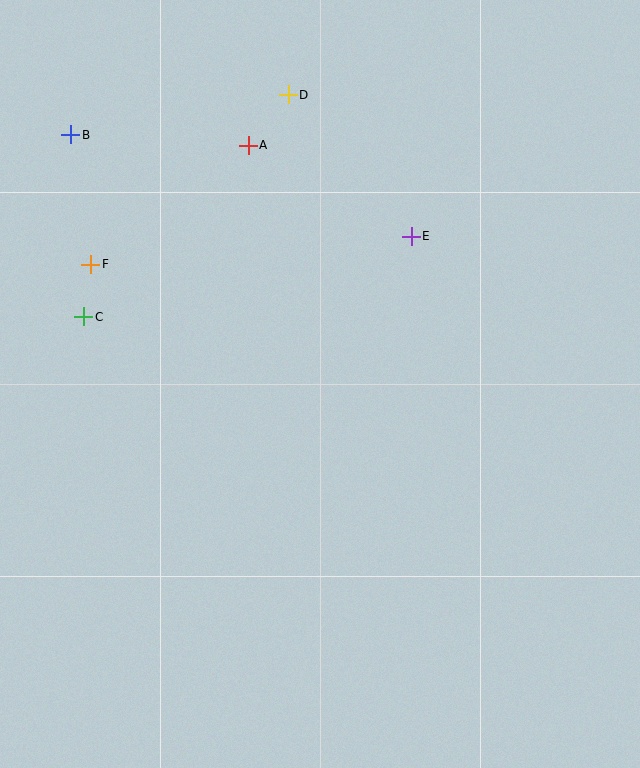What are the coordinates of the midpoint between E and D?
The midpoint between E and D is at (350, 166).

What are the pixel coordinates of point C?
Point C is at (84, 317).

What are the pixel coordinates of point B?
Point B is at (71, 135).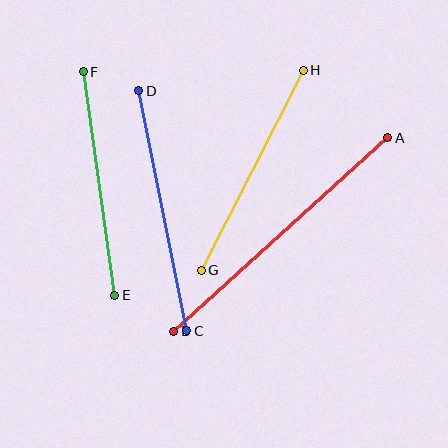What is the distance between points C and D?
The distance is approximately 245 pixels.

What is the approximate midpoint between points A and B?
The midpoint is at approximately (281, 235) pixels.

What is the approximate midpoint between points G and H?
The midpoint is at approximately (252, 170) pixels.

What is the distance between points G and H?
The distance is approximately 224 pixels.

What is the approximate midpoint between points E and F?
The midpoint is at approximately (99, 184) pixels.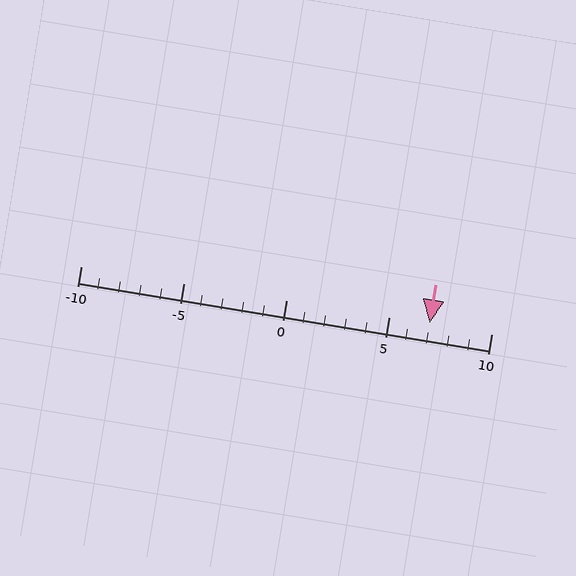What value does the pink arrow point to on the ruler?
The pink arrow points to approximately 7.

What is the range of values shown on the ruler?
The ruler shows values from -10 to 10.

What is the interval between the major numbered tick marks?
The major tick marks are spaced 5 units apart.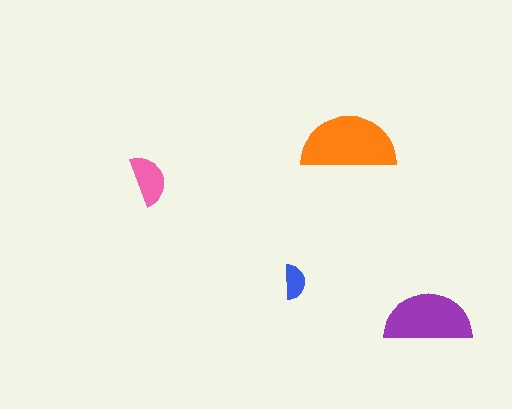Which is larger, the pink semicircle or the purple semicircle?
The purple one.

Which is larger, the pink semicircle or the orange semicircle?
The orange one.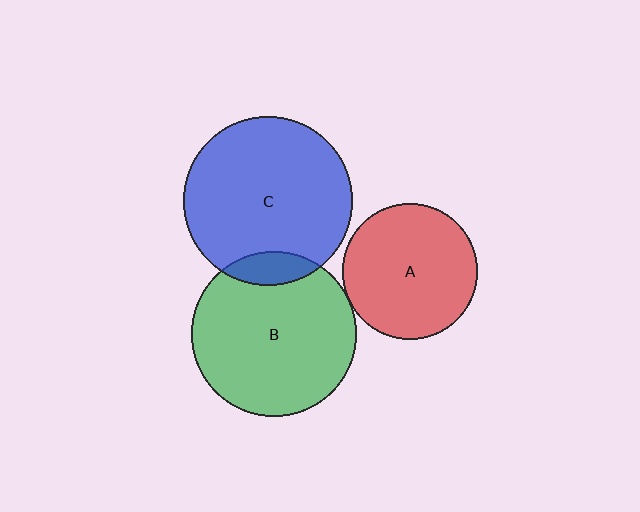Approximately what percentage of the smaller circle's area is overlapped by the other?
Approximately 10%.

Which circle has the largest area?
Circle C (blue).